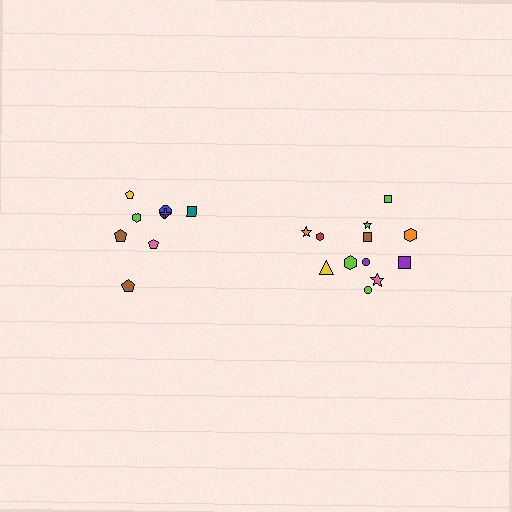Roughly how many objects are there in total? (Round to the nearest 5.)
Roughly 20 objects in total.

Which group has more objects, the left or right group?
The right group.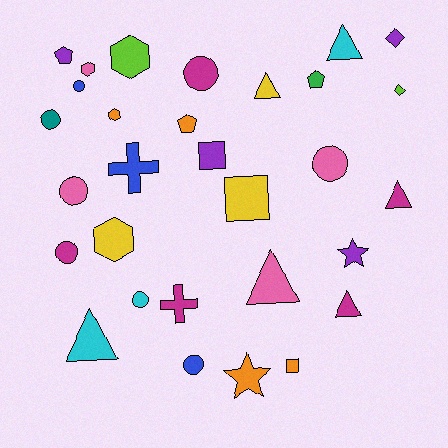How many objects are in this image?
There are 30 objects.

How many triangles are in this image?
There are 6 triangles.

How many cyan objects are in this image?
There are 3 cyan objects.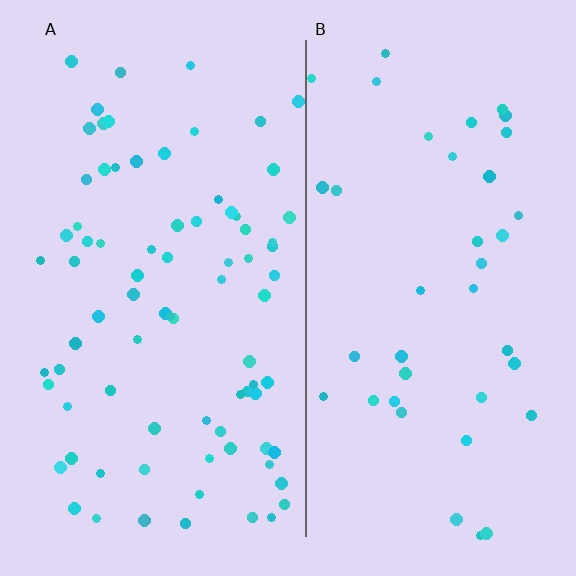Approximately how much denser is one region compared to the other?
Approximately 2.0× — region A over region B.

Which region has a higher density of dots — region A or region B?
A (the left).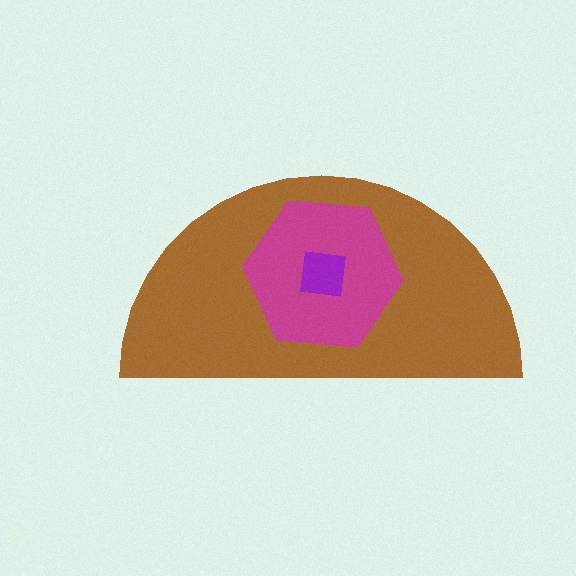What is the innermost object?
The purple square.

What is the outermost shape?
The brown semicircle.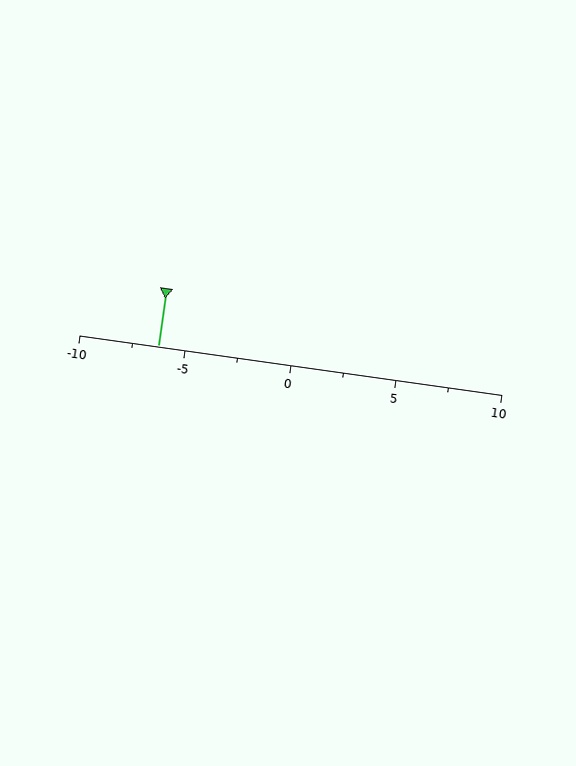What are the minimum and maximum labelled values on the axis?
The axis runs from -10 to 10.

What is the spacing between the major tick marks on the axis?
The major ticks are spaced 5 apart.